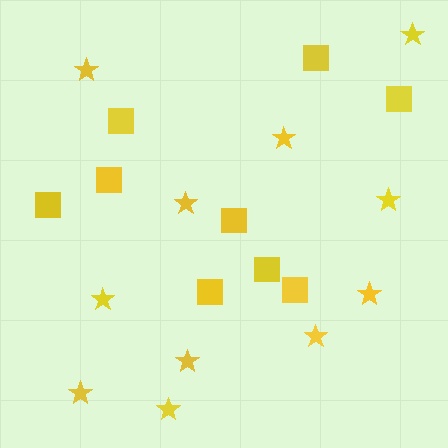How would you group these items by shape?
There are 2 groups: one group of stars (11) and one group of squares (9).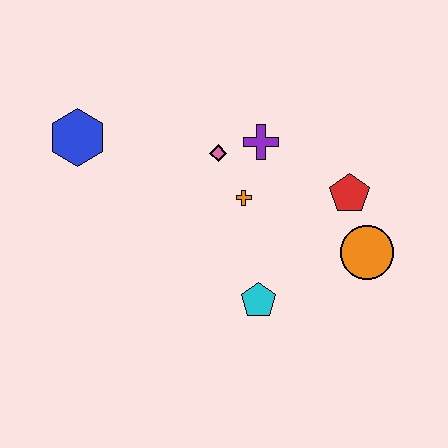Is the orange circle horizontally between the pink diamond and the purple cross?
No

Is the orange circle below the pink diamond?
Yes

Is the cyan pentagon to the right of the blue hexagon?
Yes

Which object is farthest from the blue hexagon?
The orange circle is farthest from the blue hexagon.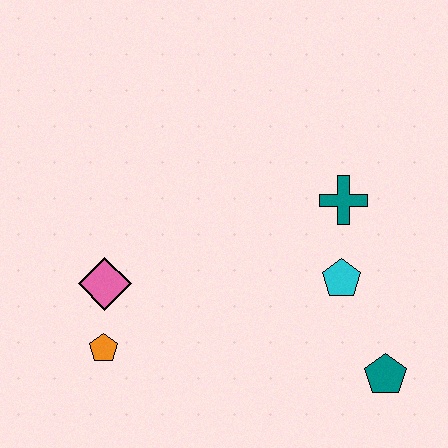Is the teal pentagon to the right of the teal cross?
Yes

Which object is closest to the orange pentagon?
The pink diamond is closest to the orange pentagon.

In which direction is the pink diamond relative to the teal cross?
The pink diamond is to the left of the teal cross.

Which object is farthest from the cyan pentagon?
The orange pentagon is farthest from the cyan pentagon.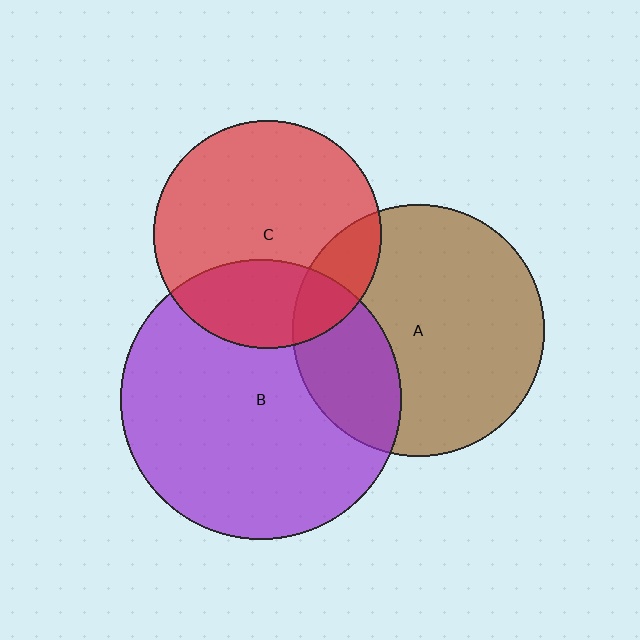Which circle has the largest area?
Circle B (purple).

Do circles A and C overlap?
Yes.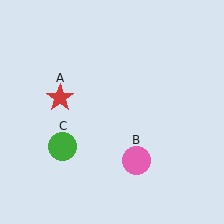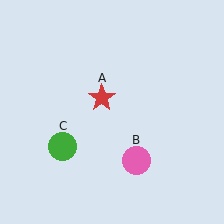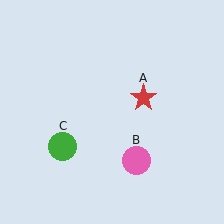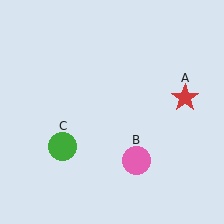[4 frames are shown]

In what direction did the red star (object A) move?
The red star (object A) moved right.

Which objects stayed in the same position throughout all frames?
Pink circle (object B) and green circle (object C) remained stationary.